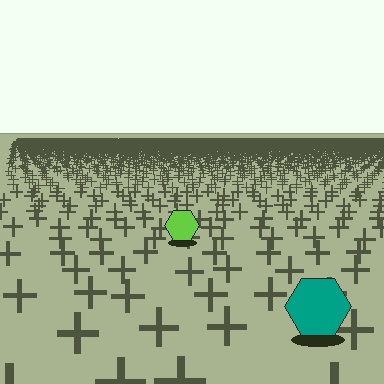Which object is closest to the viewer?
The teal hexagon is closest. The texture marks near it are larger and more spread out.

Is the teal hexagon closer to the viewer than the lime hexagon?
Yes. The teal hexagon is closer — you can tell from the texture gradient: the ground texture is coarser near it.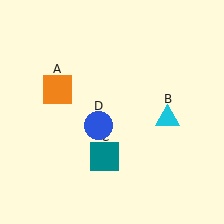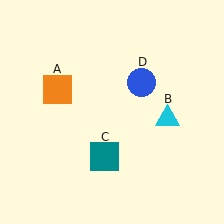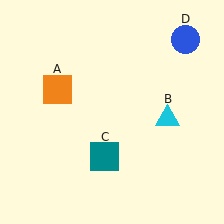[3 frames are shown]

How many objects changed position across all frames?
1 object changed position: blue circle (object D).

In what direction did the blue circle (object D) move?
The blue circle (object D) moved up and to the right.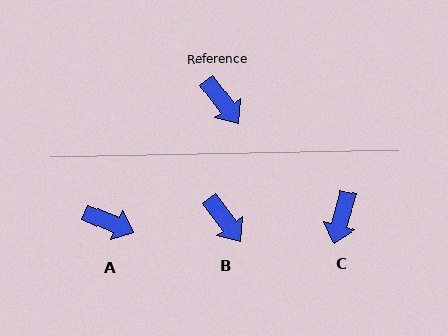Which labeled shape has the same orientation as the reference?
B.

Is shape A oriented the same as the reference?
No, it is off by about 31 degrees.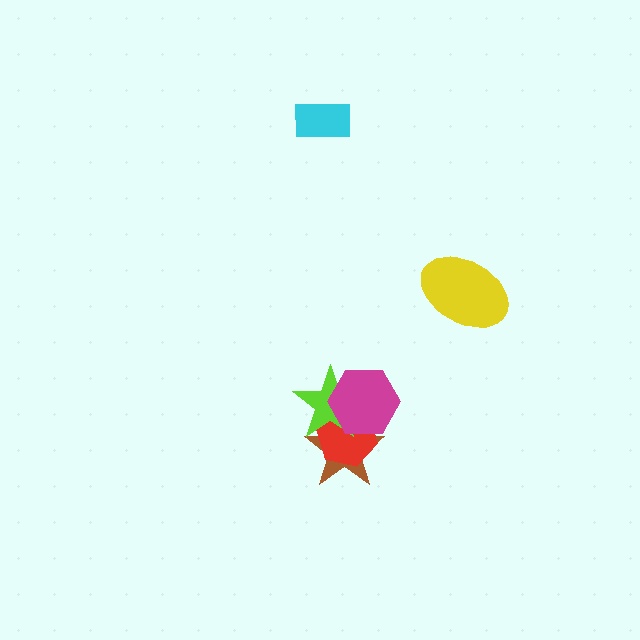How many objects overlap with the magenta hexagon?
3 objects overlap with the magenta hexagon.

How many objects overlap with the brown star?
3 objects overlap with the brown star.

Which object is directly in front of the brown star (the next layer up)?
The red hexagon is directly in front of the brown star.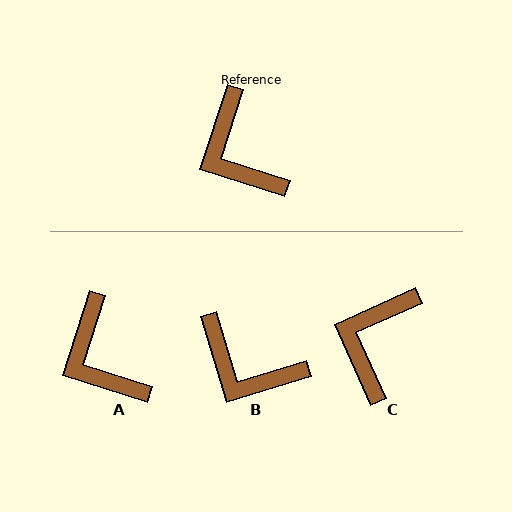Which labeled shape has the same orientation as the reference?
A.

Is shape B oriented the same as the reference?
No, it is off by about 35 degrees.